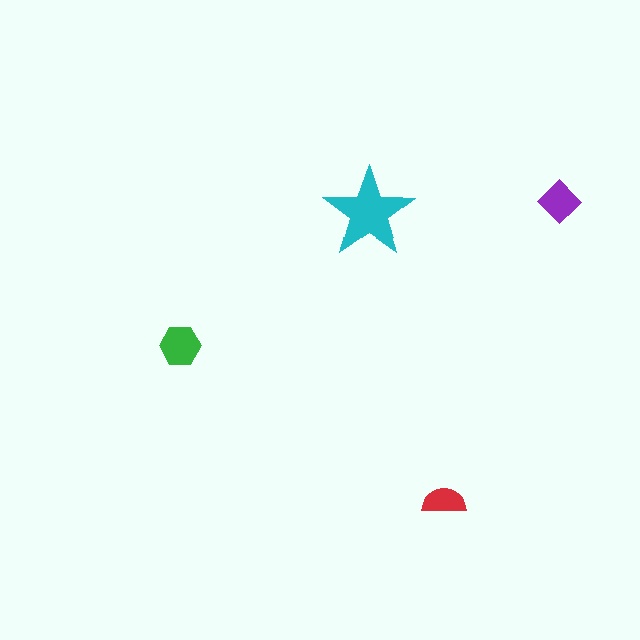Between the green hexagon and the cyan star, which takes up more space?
The cyan star.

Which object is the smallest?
The red semicircle.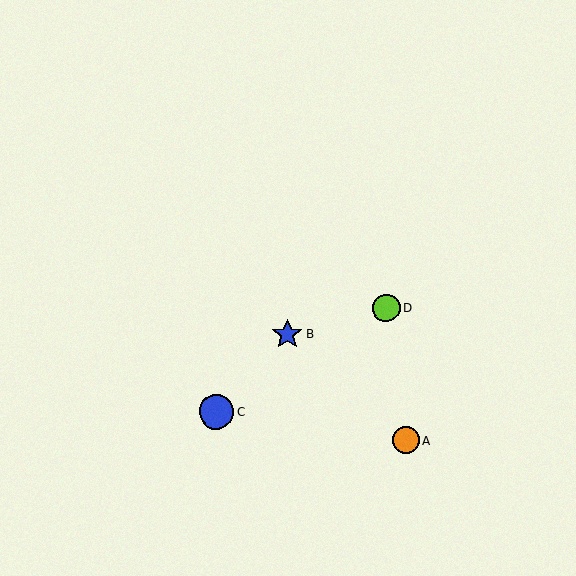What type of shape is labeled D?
Shape D is a lime circle.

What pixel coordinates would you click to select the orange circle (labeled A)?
Click at (406, 441) to select the orange circle A.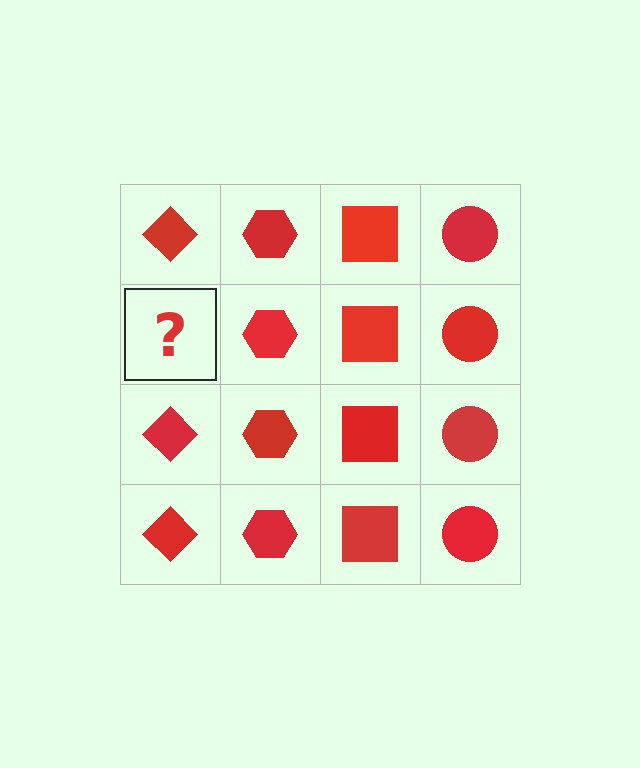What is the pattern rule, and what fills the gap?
The rule is that each column has a consistent shape. The gap should be filled with a red diamond.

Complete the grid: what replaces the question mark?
The question mark should be replaced with a red diamond.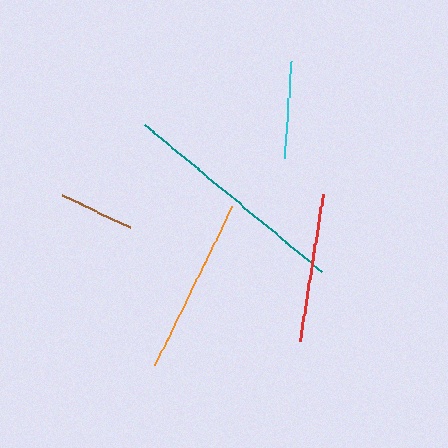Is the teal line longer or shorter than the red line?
The teal line is longer than the red line.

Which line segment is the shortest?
The brown line is the shortest at approximately 75 pixels.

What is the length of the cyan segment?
The cyan segment is approximately 97 pixels long.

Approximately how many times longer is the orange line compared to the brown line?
The orange line is approximately 2.3 times the length of the brown line.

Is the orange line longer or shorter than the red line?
The orange line is longer than the red line.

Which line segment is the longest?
The teal line is the longest at approximately 230 pixels.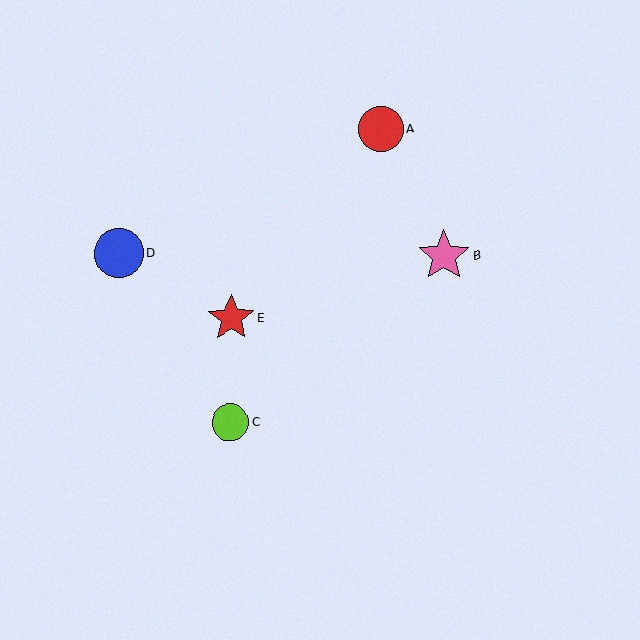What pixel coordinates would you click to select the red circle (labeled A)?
Click at (381, 129) to select the red circle A.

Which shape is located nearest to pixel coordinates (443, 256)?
The pink star (labeled B) at (444, 256) is nearest to that location.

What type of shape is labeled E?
Shape E is a red star.